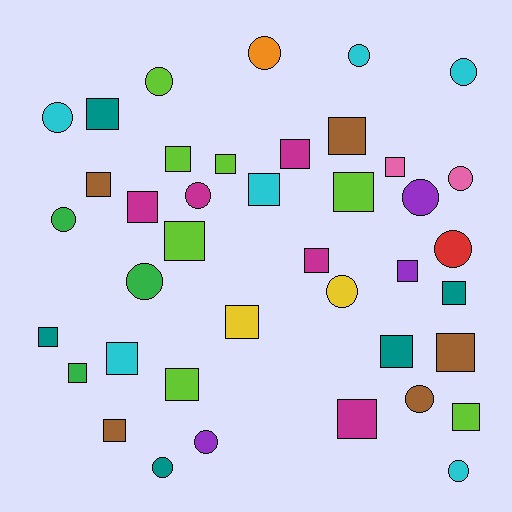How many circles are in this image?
There are 16 circles.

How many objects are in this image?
There are 40 objects.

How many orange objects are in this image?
There is 1 orange object.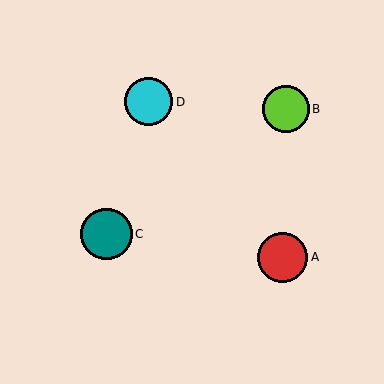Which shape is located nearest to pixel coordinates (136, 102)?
The cyan circle (labeled D) at (149, 102) is nearest to that location.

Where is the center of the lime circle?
The center of the lime circle is at (286, 109).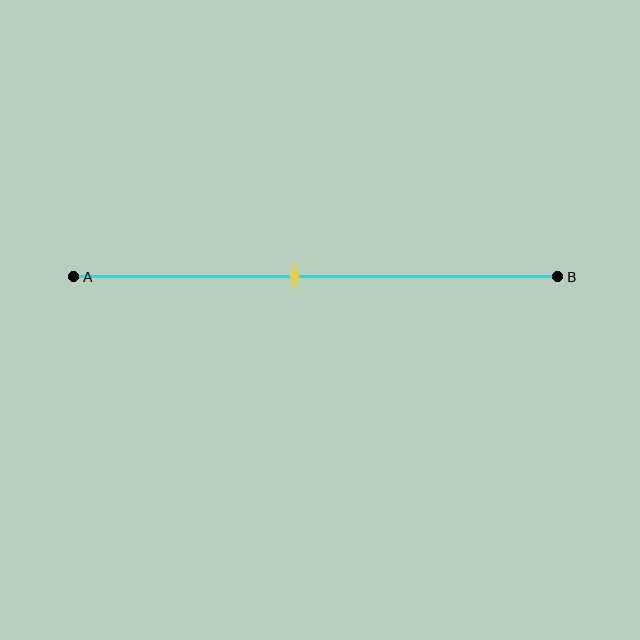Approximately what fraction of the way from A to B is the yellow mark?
The yellow mark is approximately 45% of the way from A to B.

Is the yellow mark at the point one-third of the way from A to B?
No, the mark is at about 45% from A, not at the 33% one-third point.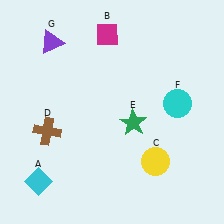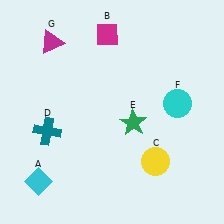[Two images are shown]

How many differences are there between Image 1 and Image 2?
There are 2 differences between the two images.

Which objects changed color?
D changed from brown to teal. G changed from purple to magenta.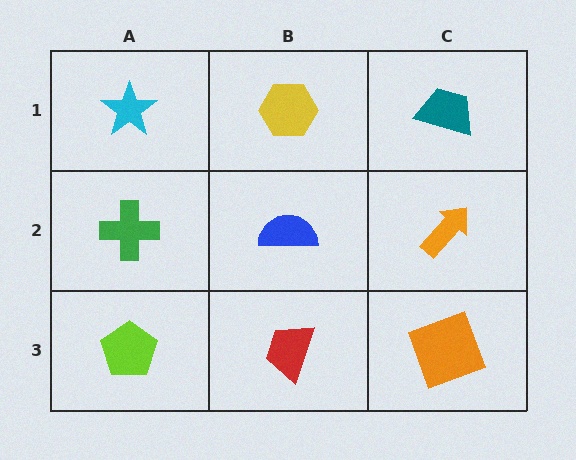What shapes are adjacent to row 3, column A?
A green cross (row 2, column A), a red trapezoid (row 3, column B).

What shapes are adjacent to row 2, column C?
A teal trapezoid (row 1, column C), an orange square (row 3, column C), a blue semicircle (row 2, column B).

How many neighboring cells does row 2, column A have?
3.